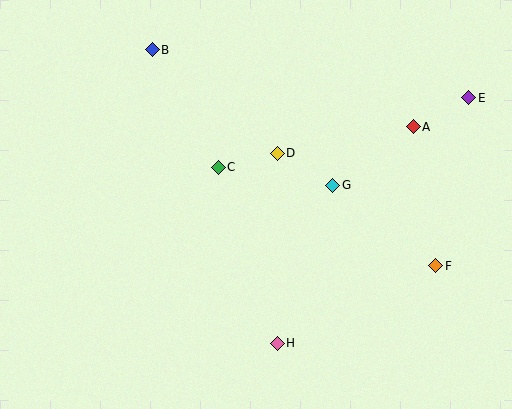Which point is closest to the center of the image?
Point C at (218, 167) is closest to the center.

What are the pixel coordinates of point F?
Point F is at (436, 266).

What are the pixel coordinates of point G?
Point G is at (333, 185).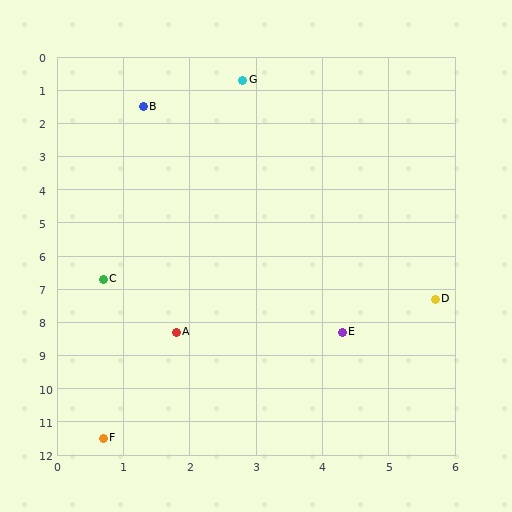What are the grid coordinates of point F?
Point F is at approximately (0.7, 11.5).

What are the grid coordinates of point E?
Point E is at approximately (4.3, 8.3).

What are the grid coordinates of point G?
Point G is at approximately (2.8, 0.7).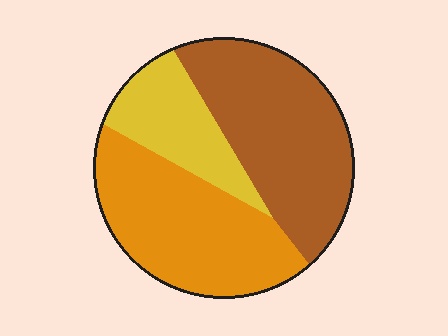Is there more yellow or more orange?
Orange.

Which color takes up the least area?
Yellow, at roughly 20%.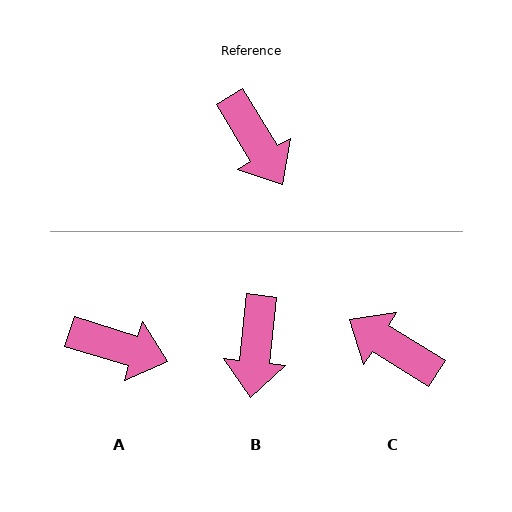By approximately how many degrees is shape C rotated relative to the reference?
Approximately 153 degrees clockwise.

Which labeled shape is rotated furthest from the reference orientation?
C, about 153 degrees away.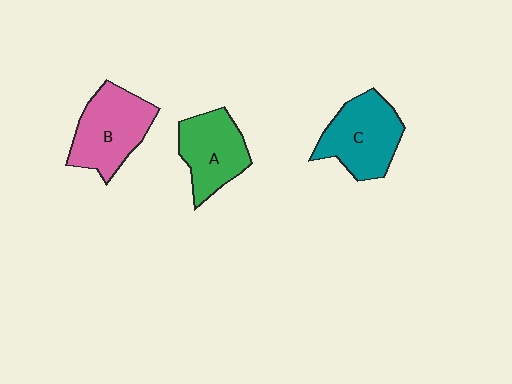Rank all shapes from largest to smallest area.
From largest to smallest: B (pink), C (teal), A (green).